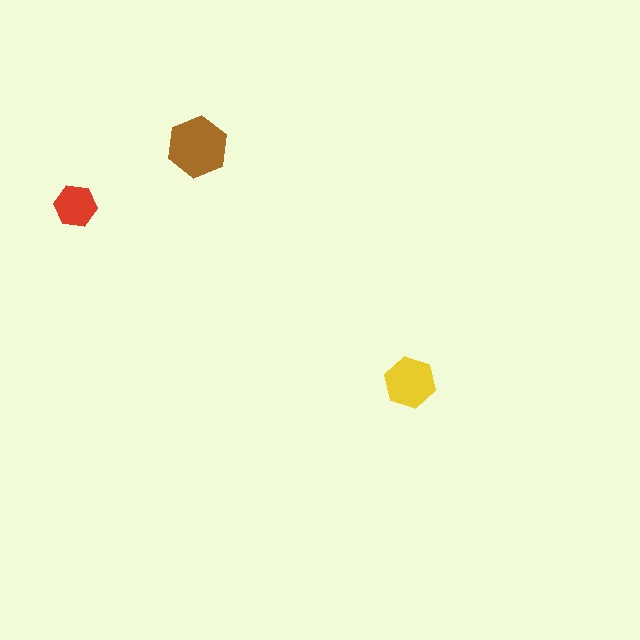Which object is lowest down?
The yellow hexagon is bottommost.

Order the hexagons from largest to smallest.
the brown one, the yellow one, the red one.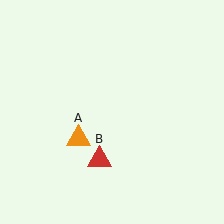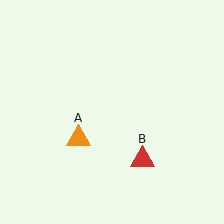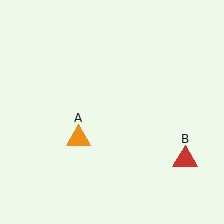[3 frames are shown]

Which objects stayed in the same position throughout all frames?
Orange triangle (object A) remained stationary.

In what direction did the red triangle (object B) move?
The red triangle (object B) moved right.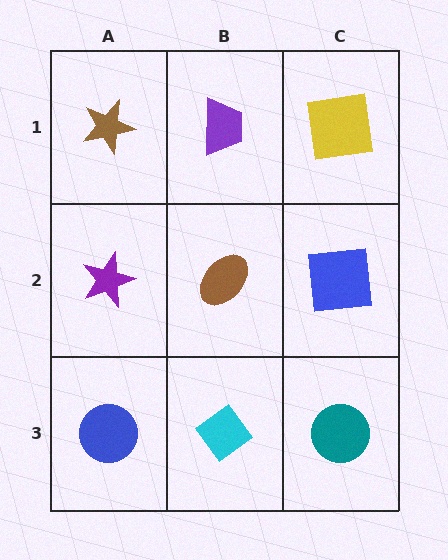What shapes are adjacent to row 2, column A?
A brown star (row 1, column A), a blue circle (row 3, column A), a brown ellipse (row 2, column B).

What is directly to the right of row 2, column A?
A brown ellipse.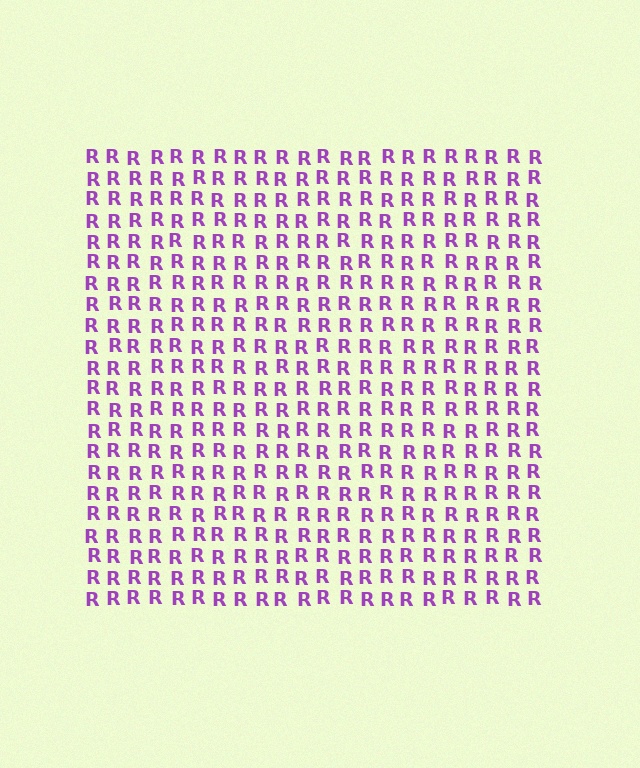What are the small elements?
The small elements are letter R's.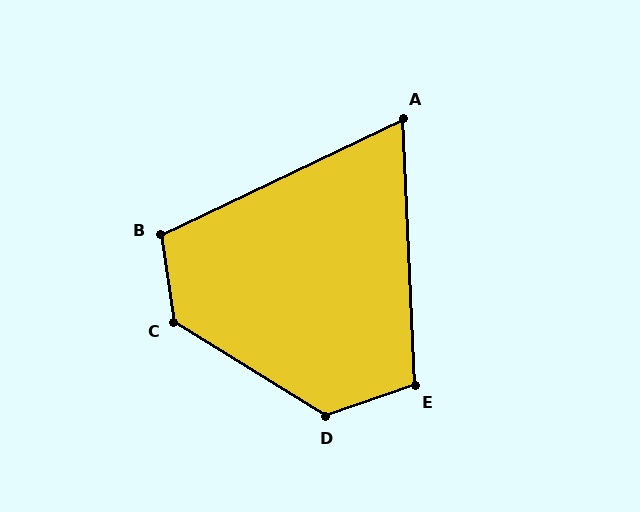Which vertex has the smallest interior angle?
A, at approximately 67 degrees.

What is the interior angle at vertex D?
Approximately 129 degrees (obtuse).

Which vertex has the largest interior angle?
C, at approximately 130 degrees.